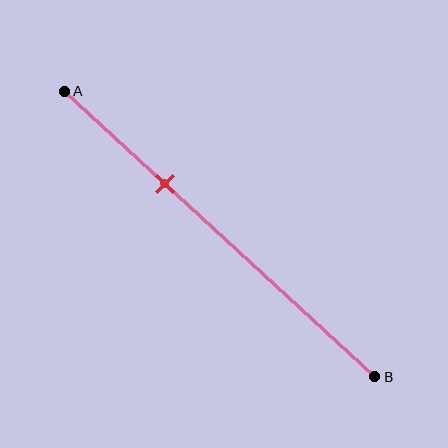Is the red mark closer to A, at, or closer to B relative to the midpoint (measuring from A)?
The red mark is closer to point A than the midpoint of segment AB.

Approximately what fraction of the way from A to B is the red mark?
The red mark is approximately 30% of the way from A to B.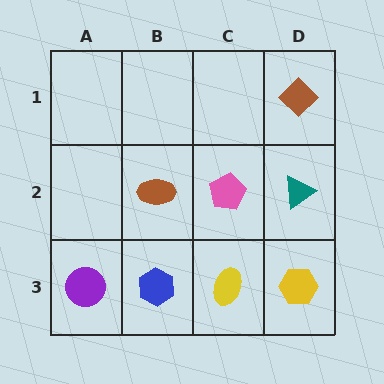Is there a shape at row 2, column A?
No, that cell is empty.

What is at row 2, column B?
A brown ellipse.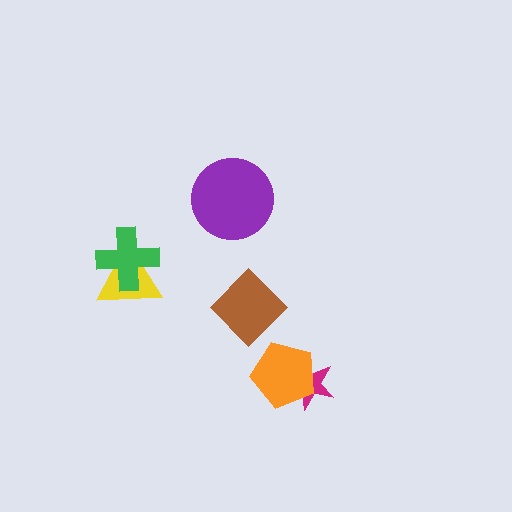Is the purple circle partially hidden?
No, no other shape covers it.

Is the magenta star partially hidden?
Yes, it is partially covered by another shape.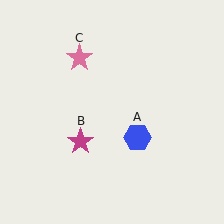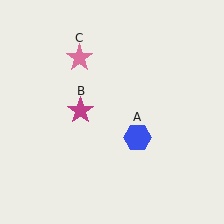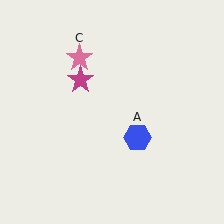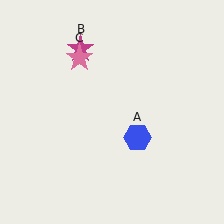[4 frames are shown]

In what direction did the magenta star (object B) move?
The magenta star (object B) moved up.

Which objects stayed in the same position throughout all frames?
Blue hexagon (object A) and pink star (object C) remained stationary.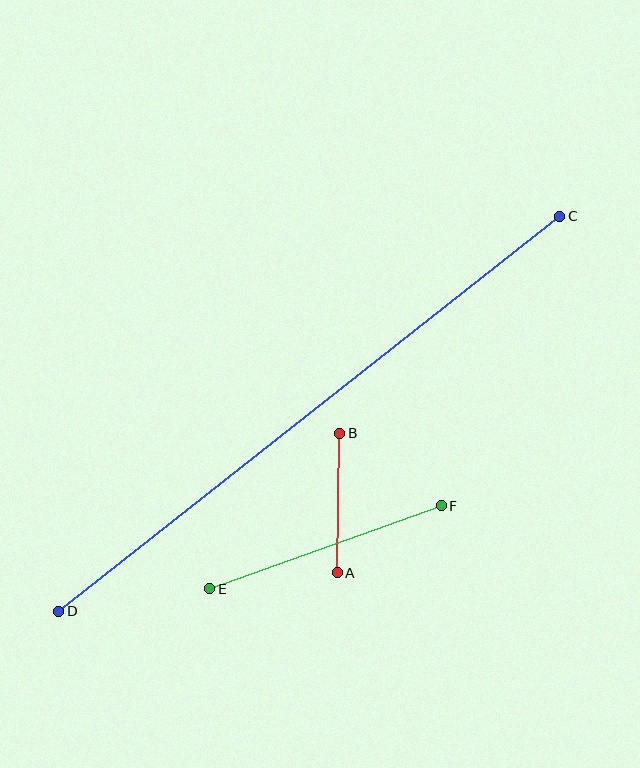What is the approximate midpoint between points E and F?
The midpoint is at approximately (325, 547) pixels.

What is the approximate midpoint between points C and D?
The midpoint is at approximately (309, 414) pixels.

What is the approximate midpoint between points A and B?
The midpoint is at approximately (339, 503) pixels.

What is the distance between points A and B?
The distance is approximately 139 pixels.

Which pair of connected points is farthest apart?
Points C and D are farthest apart.